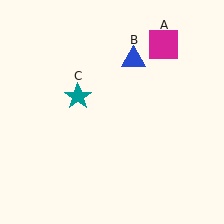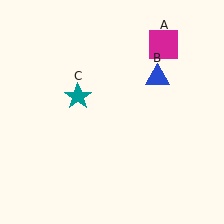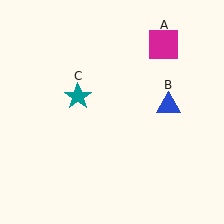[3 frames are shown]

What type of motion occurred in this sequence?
The blue triangle (object B) rotated clockwise around the center of the scene.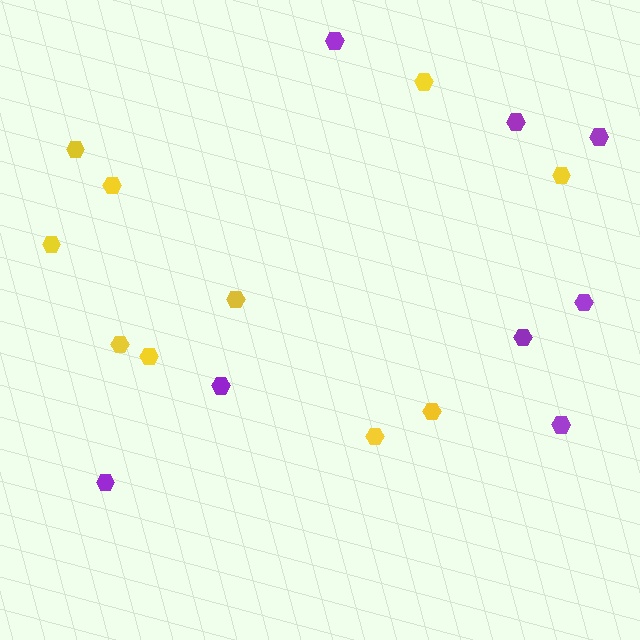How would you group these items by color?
There are 2 groups: one group of yellow hexagons (10) and one group of purple hexagons (8).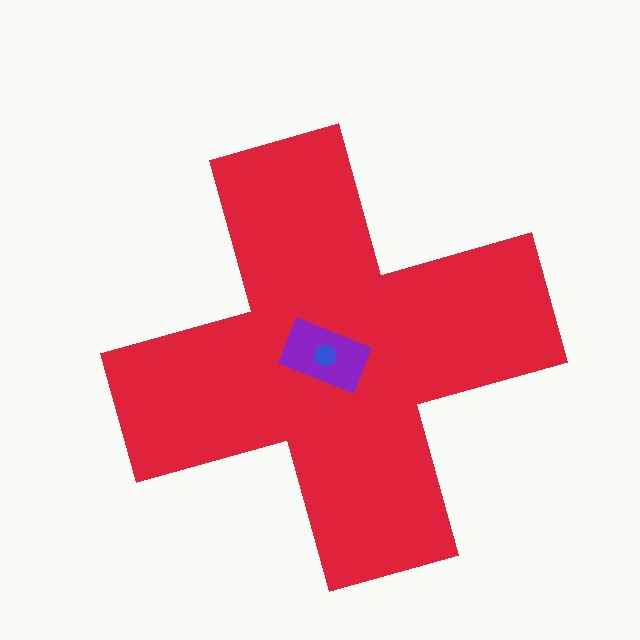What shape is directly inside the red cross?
The purple rectangle.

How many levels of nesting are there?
3.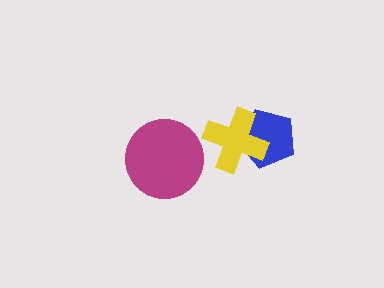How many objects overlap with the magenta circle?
0 objects overlap with the magenta circle.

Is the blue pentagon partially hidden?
Yes, it is partially covered by another shape.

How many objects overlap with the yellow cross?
1 object overlaps with the yellow cross.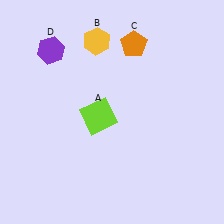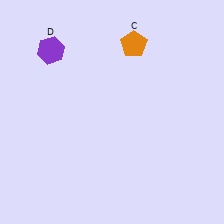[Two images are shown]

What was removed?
The lime square (A), the yellow hexagon (B) were removed in Image 2.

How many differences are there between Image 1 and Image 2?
There are 2 differences between the two images.